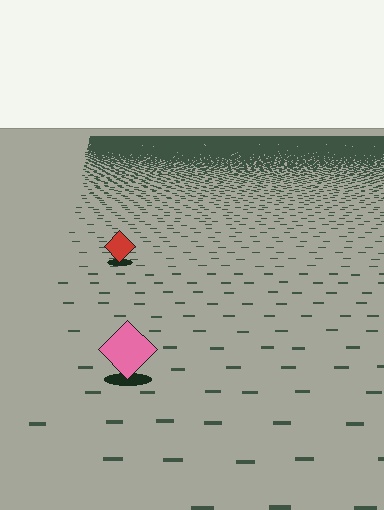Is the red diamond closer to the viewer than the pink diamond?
No. The pink diamond is closer — you can tell from the texture gradient: the ground texture is coarser near it.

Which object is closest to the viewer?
The pink diamond is closest. The texture marks near it are larger and more spread out.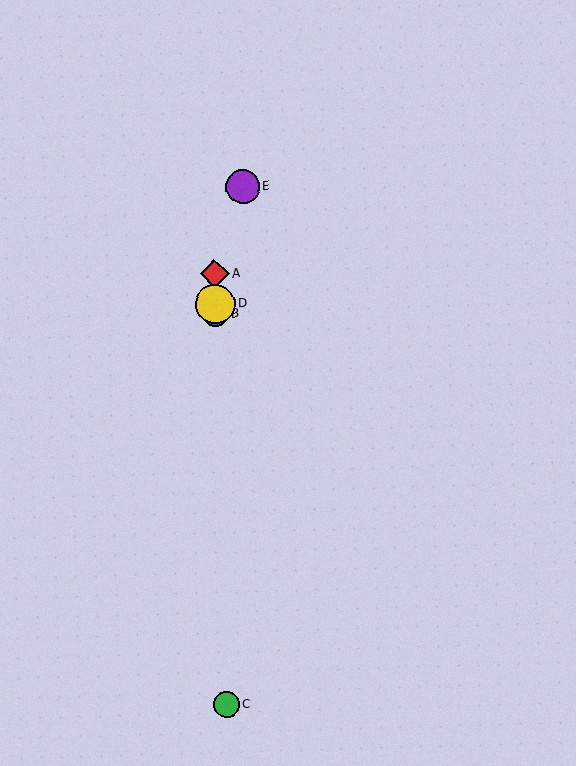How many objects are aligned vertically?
4 objects (A, B, C, D) are aligned vertically.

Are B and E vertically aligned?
No, B is at x≈216 and E is at x≈242.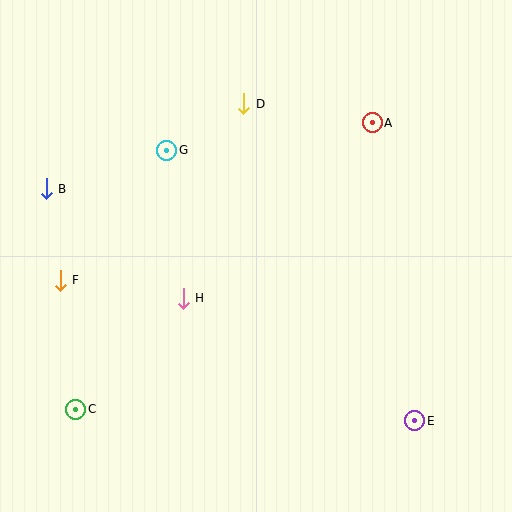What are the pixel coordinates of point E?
Point E is at (415, 421).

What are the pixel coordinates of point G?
Point G is at (167, 150).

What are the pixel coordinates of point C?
Point C is at (76, 409).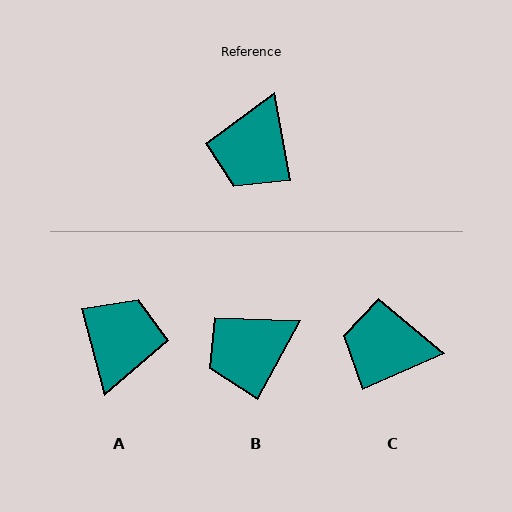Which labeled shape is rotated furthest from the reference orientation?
A, about 176 degrees away.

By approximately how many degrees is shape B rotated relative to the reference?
Approximately 39 degrees clockwise.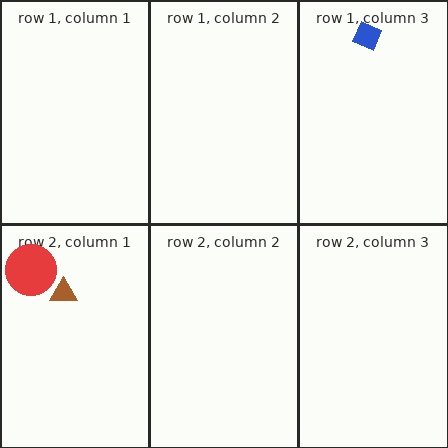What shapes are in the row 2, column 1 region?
The red circle, the brown triangle.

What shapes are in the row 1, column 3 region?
The blue diamond.